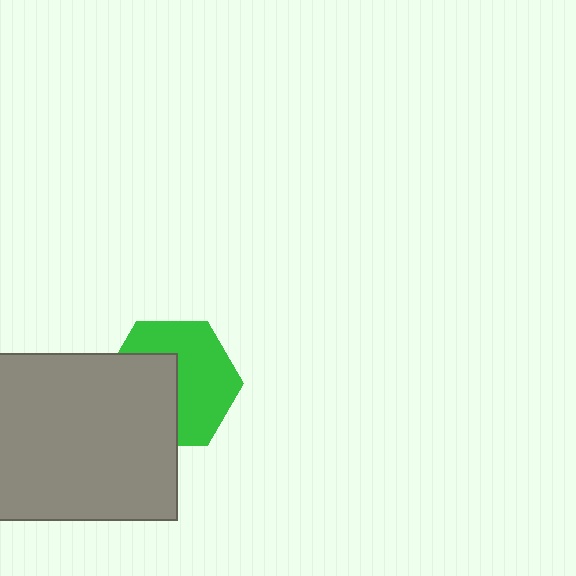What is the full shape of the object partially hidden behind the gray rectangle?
The partially hidden object is a green hexagon.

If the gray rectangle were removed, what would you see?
You would see the complete green hexagon.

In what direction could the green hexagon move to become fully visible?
The green hexagon could move toward the upper-right. That would shift it out from behind the gray rectangle entirely.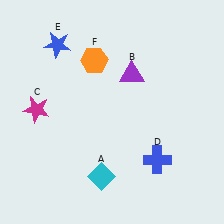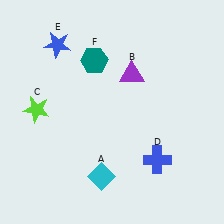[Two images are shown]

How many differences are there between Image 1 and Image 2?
There are 2 differences between the two images.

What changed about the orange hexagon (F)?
In Image 1, F is orange. In Image 2, it changed to teal.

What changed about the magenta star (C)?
In Image 1, C is magenta. In Image 2, it changed to lime.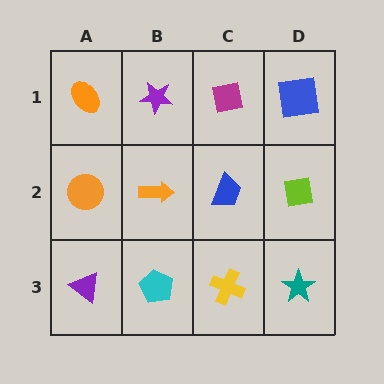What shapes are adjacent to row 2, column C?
A magenta square (row 1, column C), a yellow cross (row 3, column C), an orange arrow (row 2, column B), a lime square (row 2, column D).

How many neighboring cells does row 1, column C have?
3.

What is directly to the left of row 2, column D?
A blue trapezoid.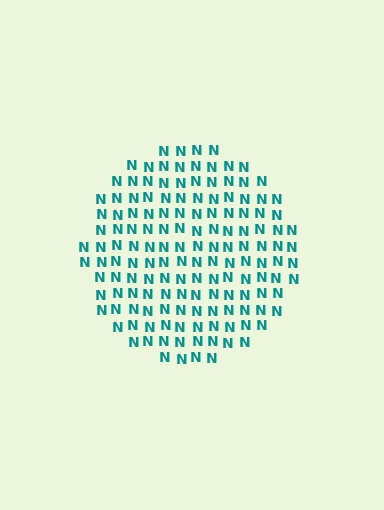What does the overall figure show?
The overall figure shows a circle.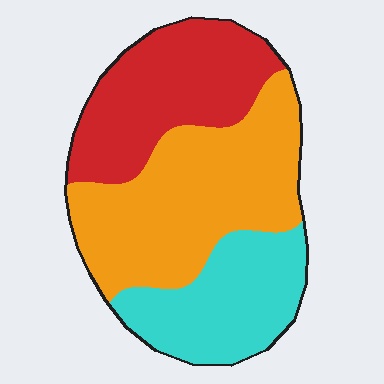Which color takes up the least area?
Cyan, at roughly 25%.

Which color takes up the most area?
Orange, at roughly 45%.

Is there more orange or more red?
Orange.